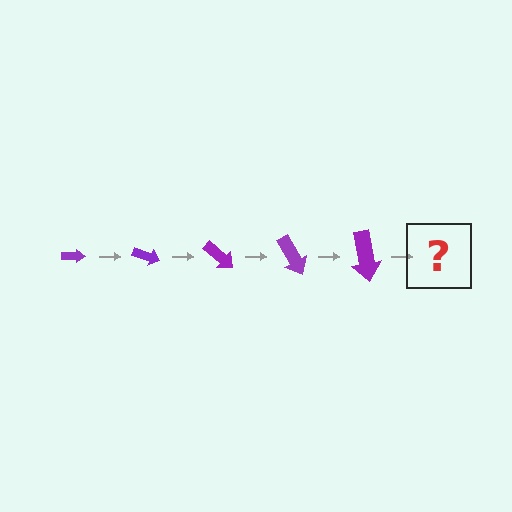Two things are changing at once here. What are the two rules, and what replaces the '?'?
The two rules are that the arrow grows larger each step and it rotates 20 degrees each step. The '?' should be an arrow, larger than the previous one and rotated 100 degrees from the start.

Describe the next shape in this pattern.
It should be an arrow, larger than the previous one and rotated 100 degrees from the start.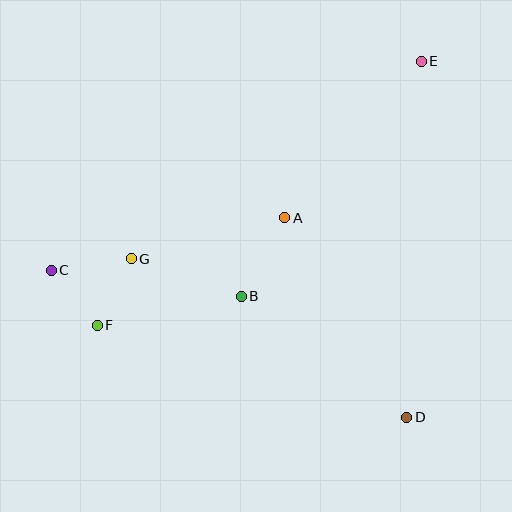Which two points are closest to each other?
Points C and F are closest to each other.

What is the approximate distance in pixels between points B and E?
The distance between B and E is approximately 296 pixels.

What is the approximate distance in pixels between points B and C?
The distance between B and C is approximately 192 pixels.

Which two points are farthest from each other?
Points C and E are farthest from each other.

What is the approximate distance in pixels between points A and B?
The distance between A and B is approximately 90 pixels.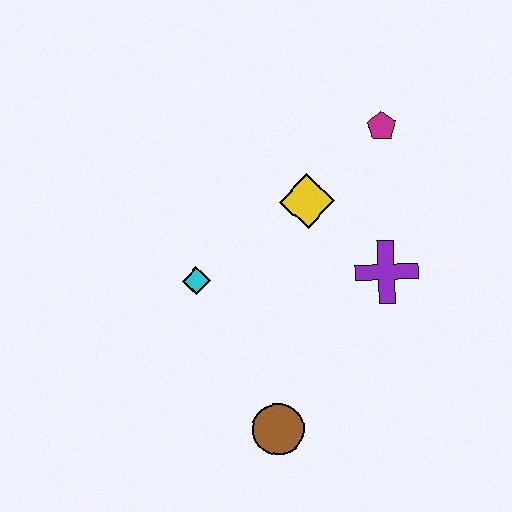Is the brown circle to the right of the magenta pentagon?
No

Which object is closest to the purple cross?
The yellow diamond is closest to the purple cross.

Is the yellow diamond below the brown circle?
No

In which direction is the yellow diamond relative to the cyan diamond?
The yellow diamond is to the right of the cyan diamond.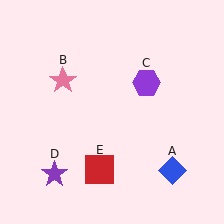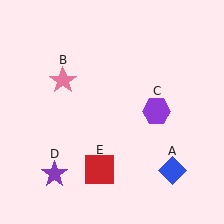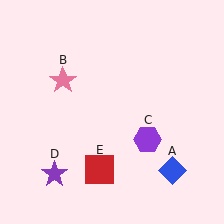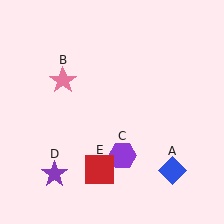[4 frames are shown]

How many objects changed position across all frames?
1 object changed position: purple hexagon (object C).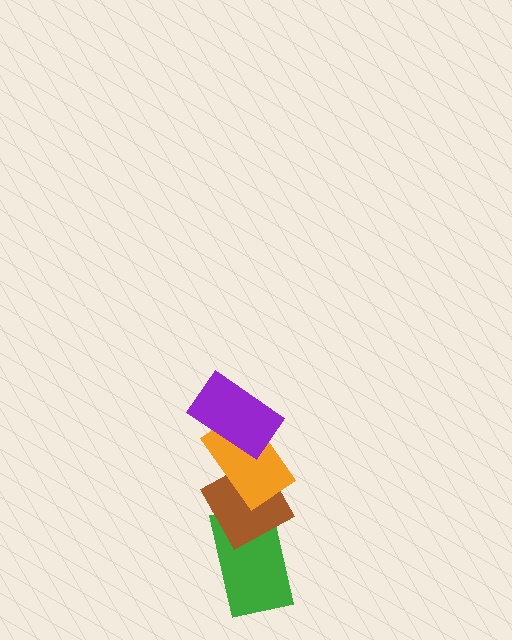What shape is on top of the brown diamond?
The orange rectangle is on top of the brown diamond.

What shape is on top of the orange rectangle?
The purple rectangle is on top of the orange rectangle.